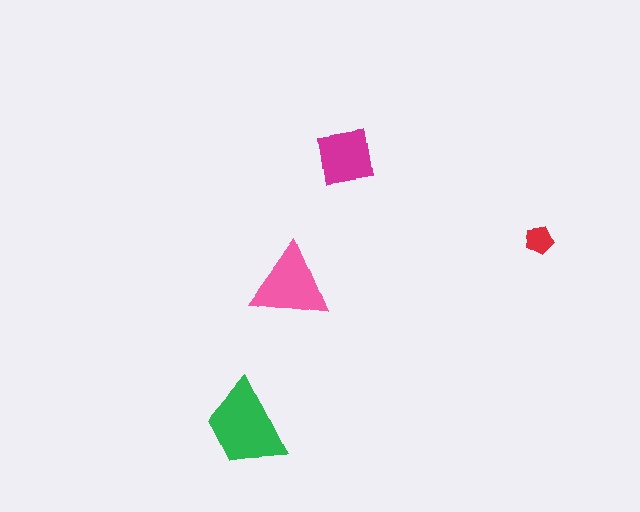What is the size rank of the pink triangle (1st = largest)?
2nd.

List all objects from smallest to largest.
The red pentagon, the magenta square, the pink triangle, the green trapezoid.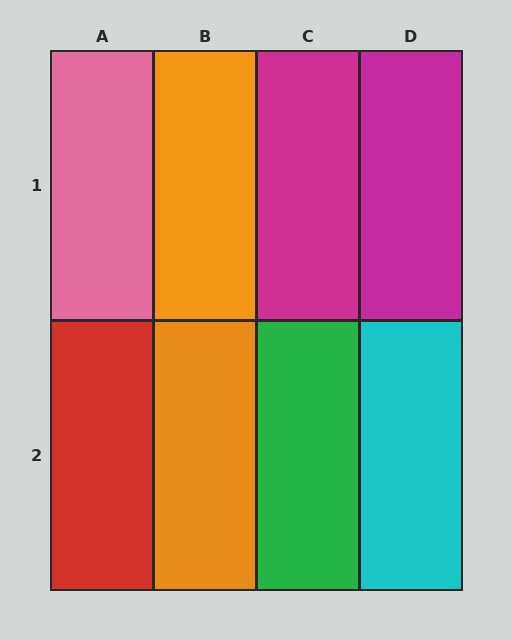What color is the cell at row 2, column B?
Orange.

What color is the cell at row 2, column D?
Cyan.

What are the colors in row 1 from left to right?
Pink, orange, magenta, magenta.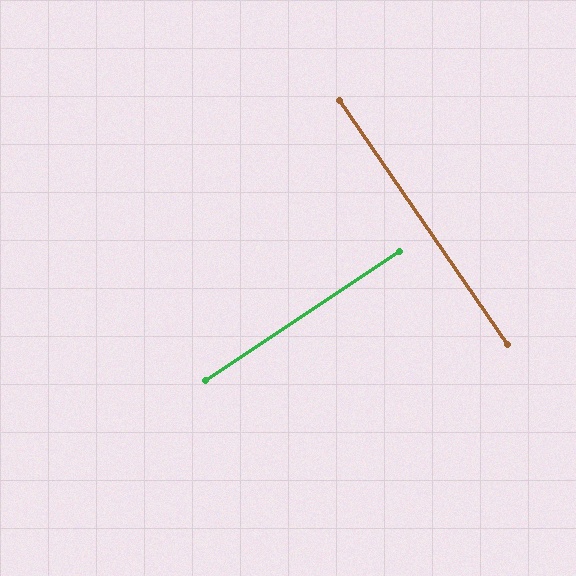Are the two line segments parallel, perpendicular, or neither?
Perpendicular — they meet at approximately 89°.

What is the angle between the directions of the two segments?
Approximately 89 degrees.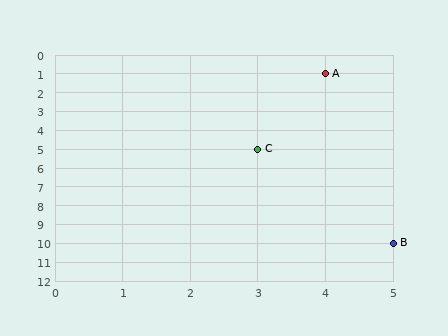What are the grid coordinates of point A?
Point A is at grid coordinates (4, 1).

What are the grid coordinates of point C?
Point C is at grid coordinates (3, 5).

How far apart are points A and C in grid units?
Points A and C are 1 column and 4 rows apart (about 4.1 grid units diagonally).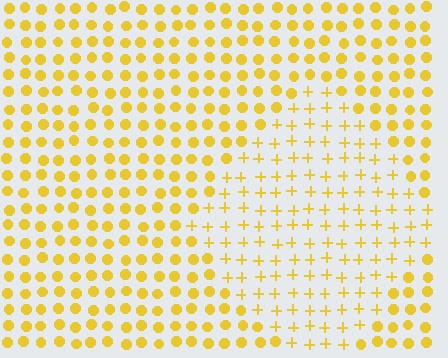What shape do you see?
I see a diamond.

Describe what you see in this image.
The image is filled with small yellow elements arranged in a uniform grid. A diamond-shaped region contains plus signs, while the surrounding area contains circles. The boundary is defined purely by the change in element shape.